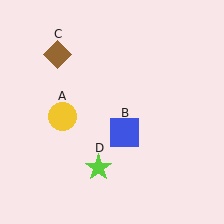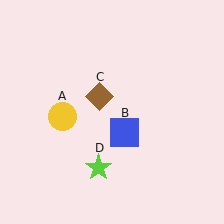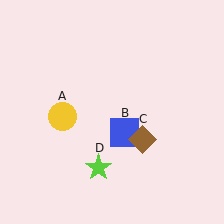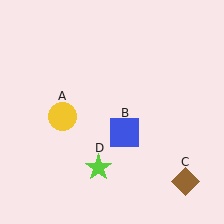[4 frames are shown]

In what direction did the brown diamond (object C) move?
The brown diamond (object C) moved down and to the right.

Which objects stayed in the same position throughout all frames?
Yellow circle (object A) and blue square (object B) and lime star (object D) remained stationary.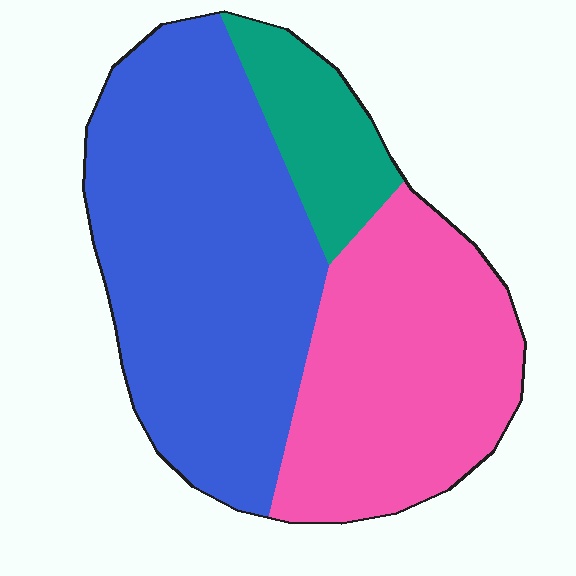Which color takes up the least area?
Teal, at roughly 15%.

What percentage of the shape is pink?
Pink takes up about three eighths (3/8) of the shape.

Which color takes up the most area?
Blue, at roughly 50%.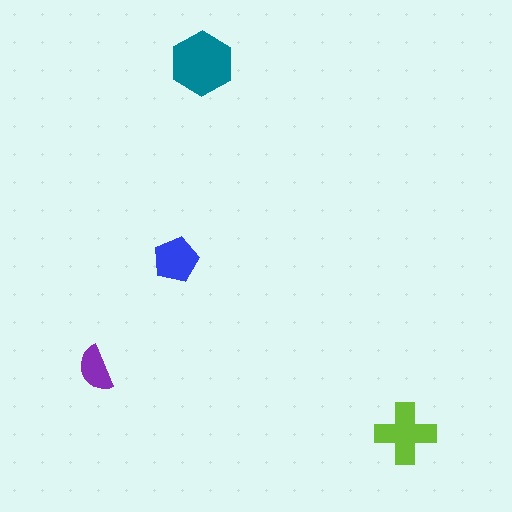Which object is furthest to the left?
The purple semicircle is leftmost.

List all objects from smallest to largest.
The purple semicircle, the blue pentagon, the lime cross, the teal hexagon.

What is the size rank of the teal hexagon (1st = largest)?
1st.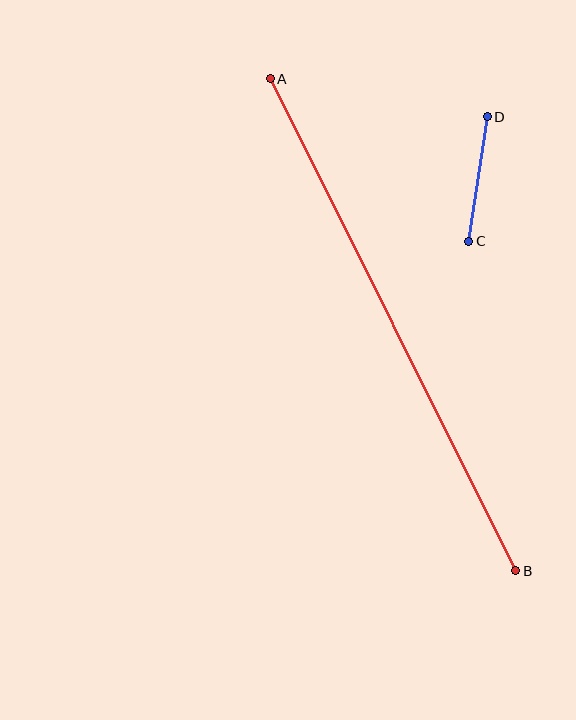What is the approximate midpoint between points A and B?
The midpoint is at approximately (393, 325) pixels.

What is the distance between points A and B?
The distance is approximately 550 pixels.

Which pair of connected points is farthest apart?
Points A and B are farthest apart.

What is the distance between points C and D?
The distance is approximately 126 pixels.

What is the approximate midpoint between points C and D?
The midpoint is at approximately (478, 179) pixels.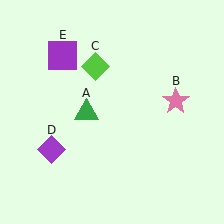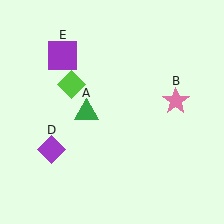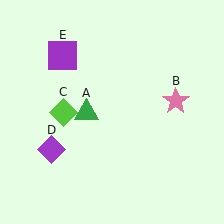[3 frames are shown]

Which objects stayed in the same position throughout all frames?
Green triangle (object A) and pink star (object B) and purple diamond (object D) and purple square (object E) remained stationary.